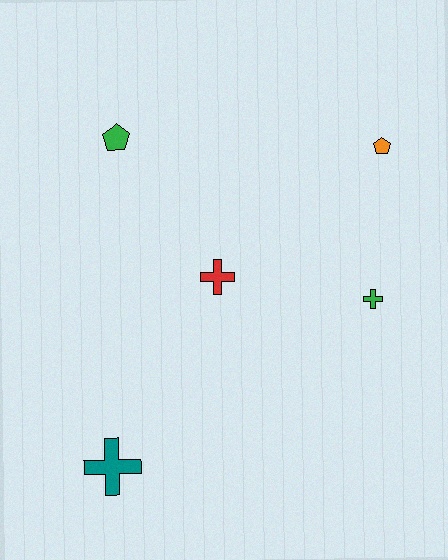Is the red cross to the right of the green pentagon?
Yes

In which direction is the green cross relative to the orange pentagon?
The green cross is below the orange pentagon.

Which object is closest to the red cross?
The green cross is closest to the red cross.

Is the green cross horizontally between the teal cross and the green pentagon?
No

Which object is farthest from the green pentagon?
The teal cross is farthest from the green pentagon.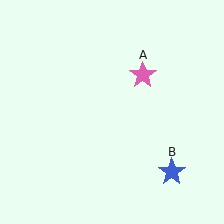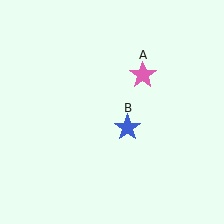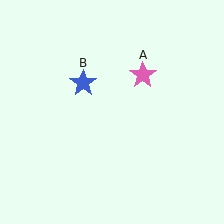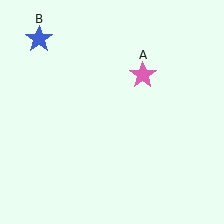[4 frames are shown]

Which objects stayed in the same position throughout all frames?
Pink star (object A) remained stationary.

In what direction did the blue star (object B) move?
The blue star (object B) moved up and to the left.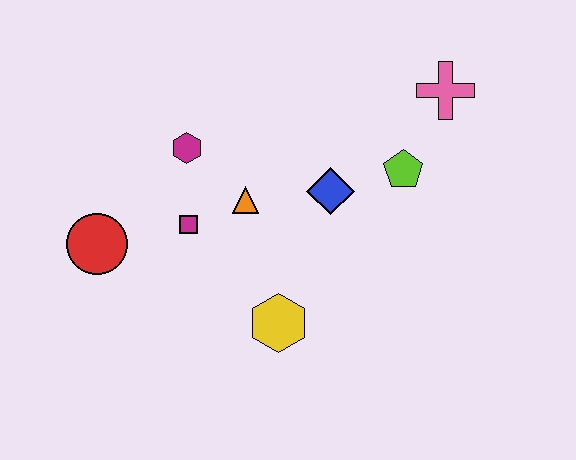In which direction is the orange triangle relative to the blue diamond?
The orange triangle is to the left of the blue diamond.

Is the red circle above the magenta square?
No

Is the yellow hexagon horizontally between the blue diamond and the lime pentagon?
No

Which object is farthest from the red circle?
The pink cross is farthest from the red circle.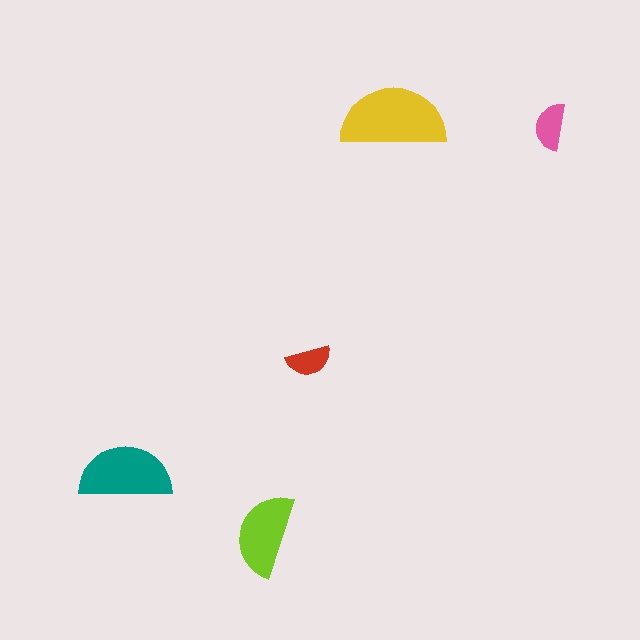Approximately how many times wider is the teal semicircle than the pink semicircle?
About 2 times wider.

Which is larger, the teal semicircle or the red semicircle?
The teal one.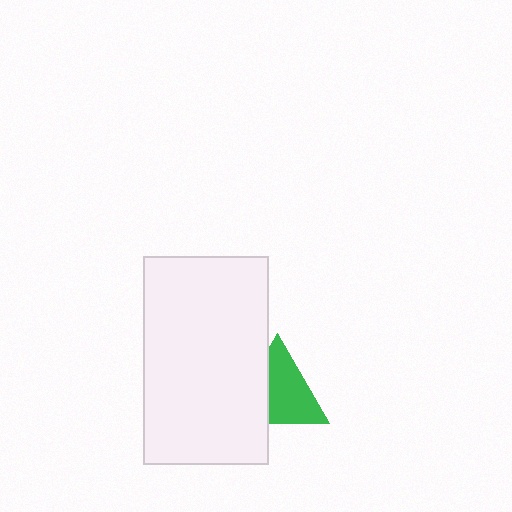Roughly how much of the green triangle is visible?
About half of it is visible (roughly 64%).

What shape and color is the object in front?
The object in front is a white rectangle.